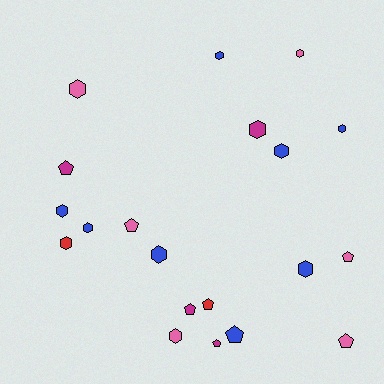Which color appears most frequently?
Blue, with 8 objects.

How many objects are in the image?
There are 20 objects.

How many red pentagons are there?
There is 1 red pentagon.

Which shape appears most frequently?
Hexagon, with 12 objects.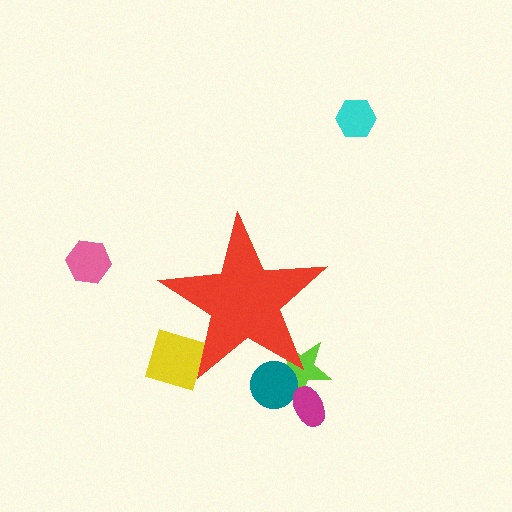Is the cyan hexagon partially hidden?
No, the cyan hexagon is fully visible.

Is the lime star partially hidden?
Yes, the lime star is partially hidden behind the red star.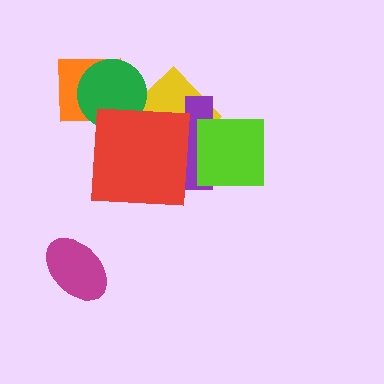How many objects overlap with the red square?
3 objects overlap with the red square.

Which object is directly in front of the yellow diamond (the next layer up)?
The purple cross is directly in front of the yellow diamond.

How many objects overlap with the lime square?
2 objects overlap with the lime square.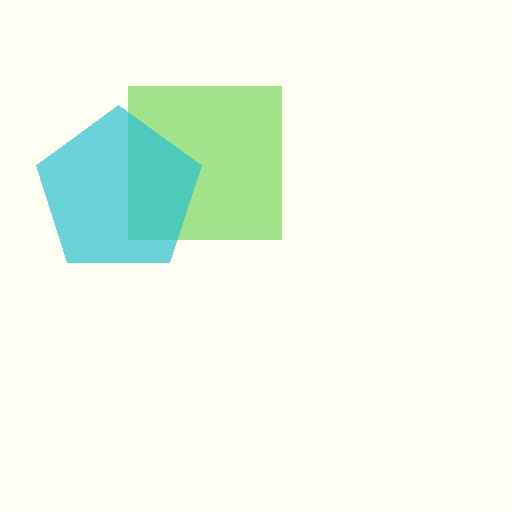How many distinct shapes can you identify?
There are 2 distinct shapes: a lime square, a cyan pentagon.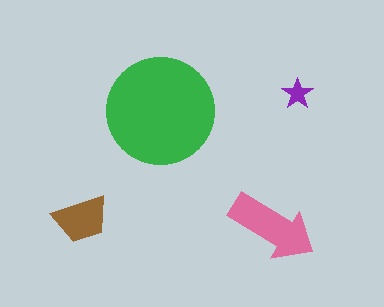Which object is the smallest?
The purple star.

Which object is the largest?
The green circle.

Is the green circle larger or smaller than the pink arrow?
Larger.